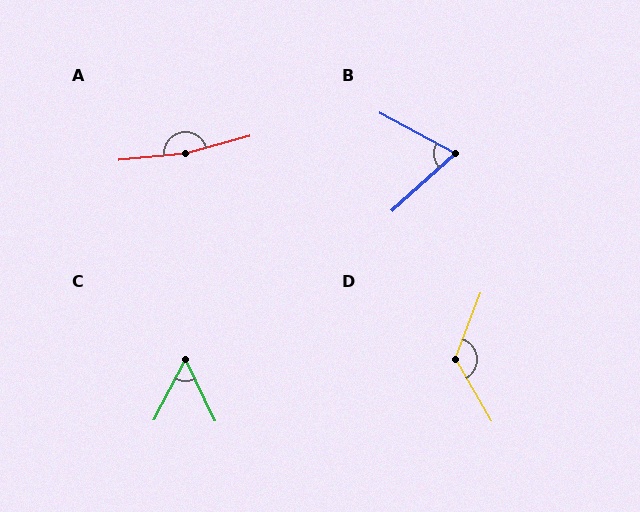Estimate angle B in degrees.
Approximately 70 degrees.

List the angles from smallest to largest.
C (53°), B (70°), D (129°), A (170°).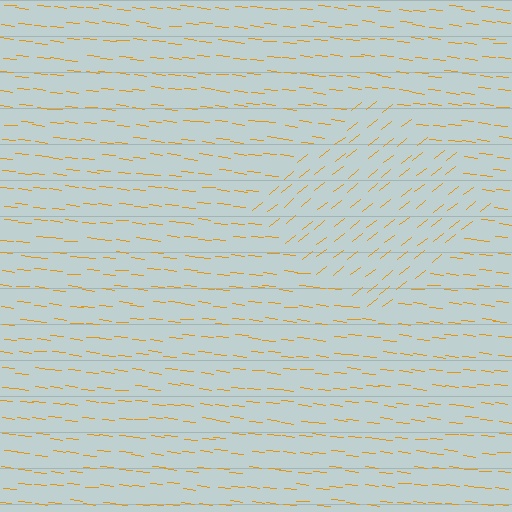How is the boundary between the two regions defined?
The boundary is defined purely by a change in line orientation (approximately 45 degrees difference). All lines are the same color and thickness.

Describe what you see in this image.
The image is filled with small orange line segments. A diamond region in the image has lines oriented differently from the surrounding lines, creating a visible texture boundary.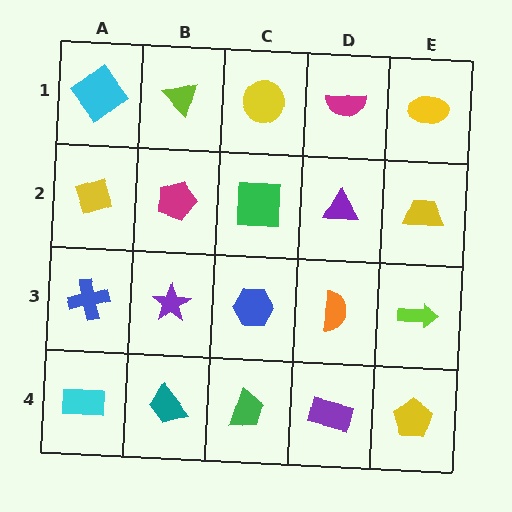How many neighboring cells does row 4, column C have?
3.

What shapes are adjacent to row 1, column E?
A yellow trapezoid (row 2, column E), a magenta semicircle (row 1, column D).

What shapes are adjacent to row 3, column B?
A magenta pentagon (row 2, column B), a teal trapezoid (row 4, column B), a blue cross (row 3, column A), a blue hexagon (row 3, column C).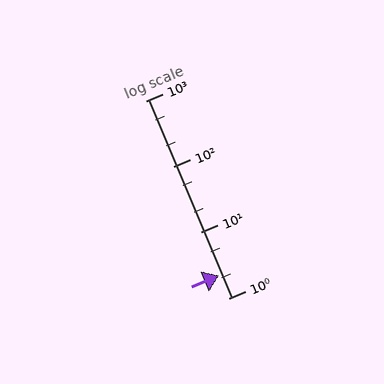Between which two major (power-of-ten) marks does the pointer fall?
The pointer is between 1 and 10.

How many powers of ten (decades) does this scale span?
The scale spans 3 decades, from 1 to 1000.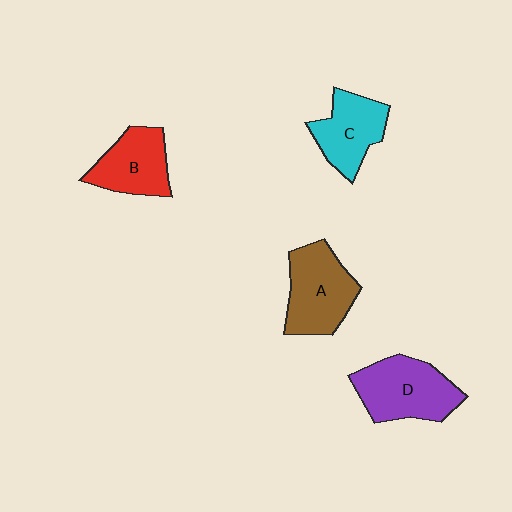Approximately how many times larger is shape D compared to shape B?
Approximately 1.3 times.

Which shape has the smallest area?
Shape C (cyan).